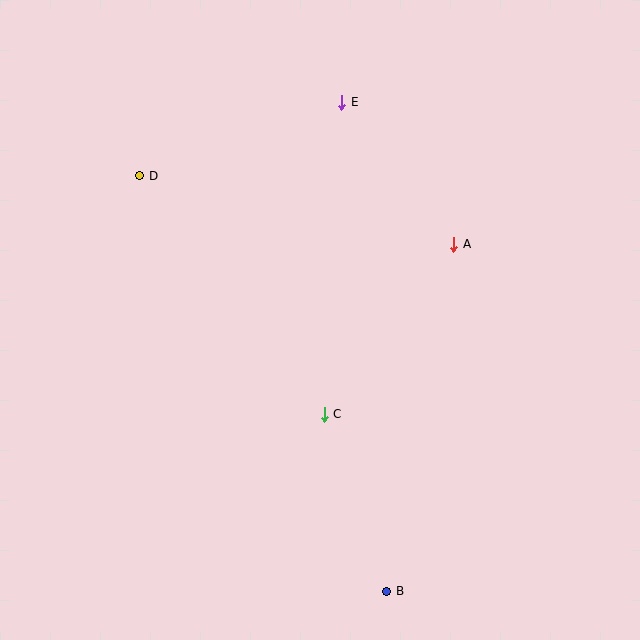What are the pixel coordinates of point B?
Point B is at (387, 591).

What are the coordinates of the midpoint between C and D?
The midpoint between C and D is at (232, 295).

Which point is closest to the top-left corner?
Point D is closest to the top-left corner.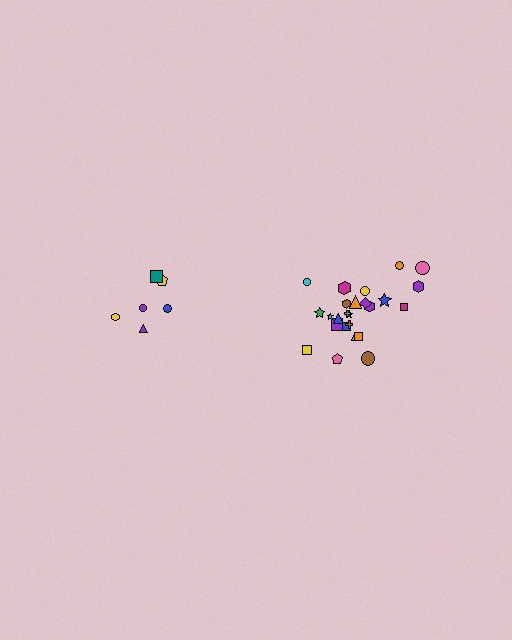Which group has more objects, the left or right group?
The right group.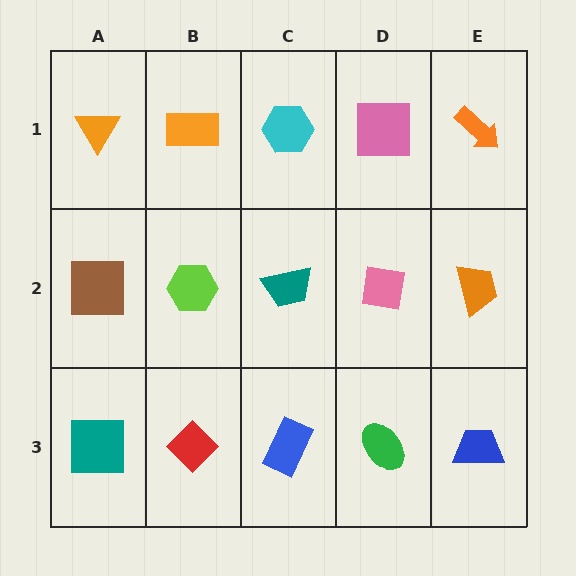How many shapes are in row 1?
5 shapes.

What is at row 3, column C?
A blue rectangle.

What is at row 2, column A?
A brown square.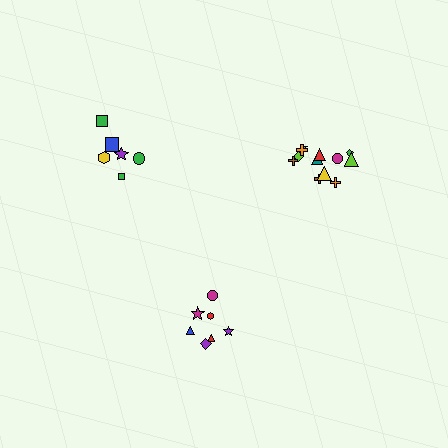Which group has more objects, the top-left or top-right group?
The top-right group.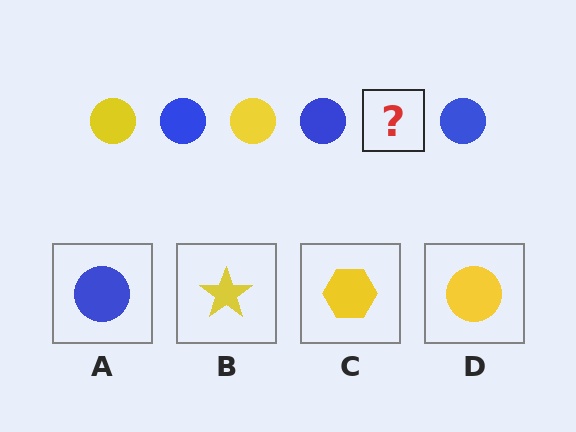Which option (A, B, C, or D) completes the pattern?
D.